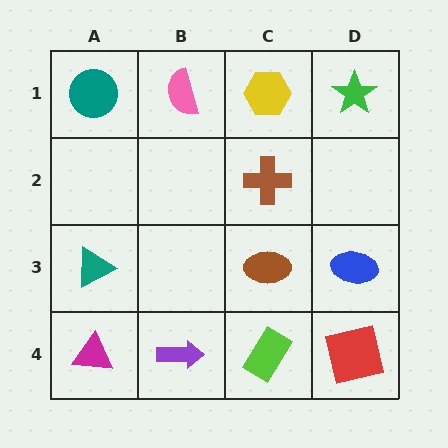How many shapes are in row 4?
4 shapes.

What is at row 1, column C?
A yellow hexagon.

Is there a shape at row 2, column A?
No, that cell is empty.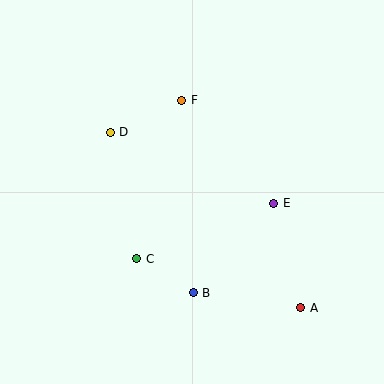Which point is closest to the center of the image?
Point E at (274, 203) is closest to the center.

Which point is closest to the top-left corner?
Point D is closest to the top-left corner.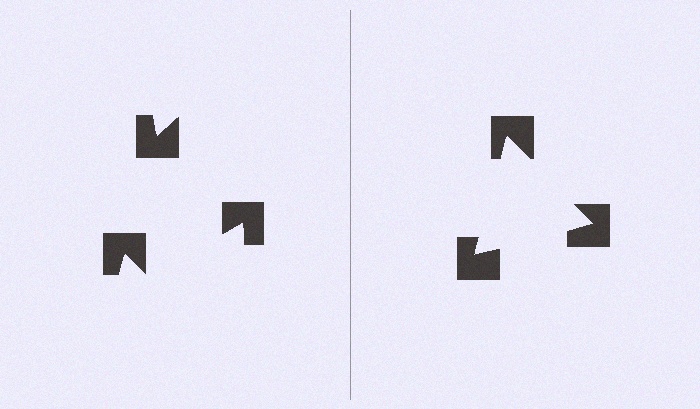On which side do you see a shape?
An illusory triangle appears on the right side. On the left side the wedge cuts are rotated, so no coherent shape forms.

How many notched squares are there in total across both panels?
6 — 3 on each side.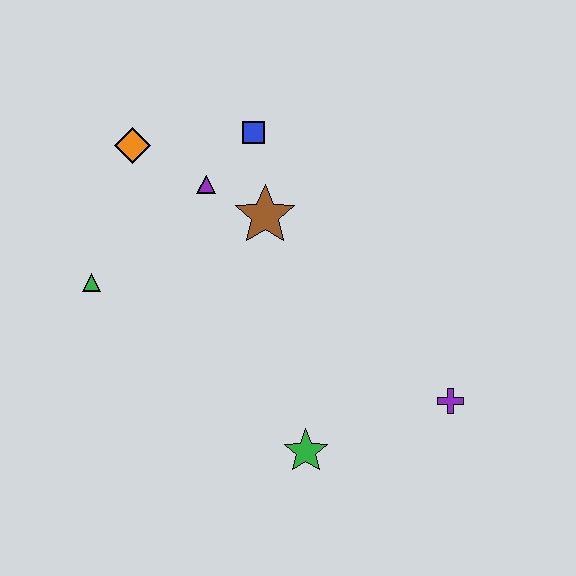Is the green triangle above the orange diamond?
No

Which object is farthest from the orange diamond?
The purple cross is farthest from the orange diamond.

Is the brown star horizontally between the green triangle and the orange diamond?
No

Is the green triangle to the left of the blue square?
Yes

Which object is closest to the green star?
The purple cross is closest to the green star.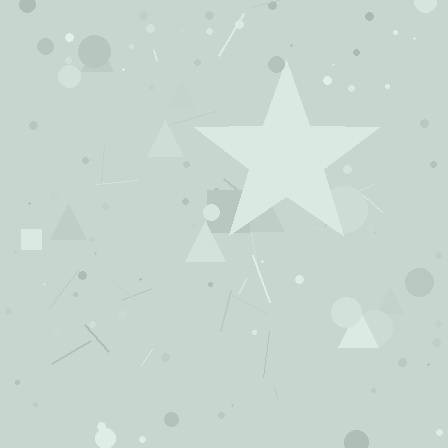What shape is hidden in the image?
A star is hidden in the image.